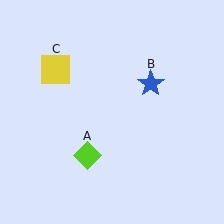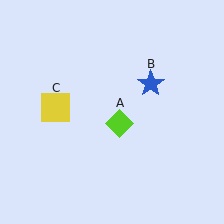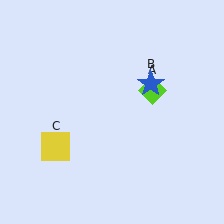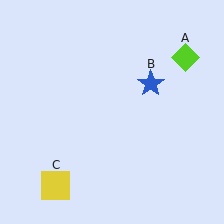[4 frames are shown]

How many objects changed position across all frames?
2 objects changed position: lime diamond (object A), yellow square (object C).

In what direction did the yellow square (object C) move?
The yellow square (object C) moved down.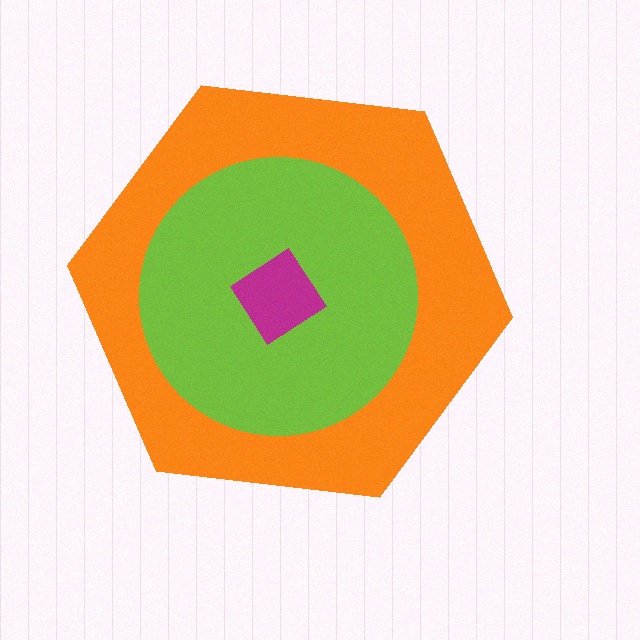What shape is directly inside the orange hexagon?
The lime circle.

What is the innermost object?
The magenta diamond.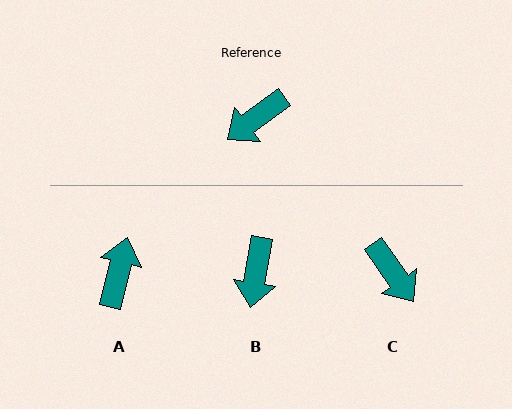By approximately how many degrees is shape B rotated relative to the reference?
Approximately 44 degrees counter-clockwise.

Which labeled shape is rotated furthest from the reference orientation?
A, about 140 degrees away.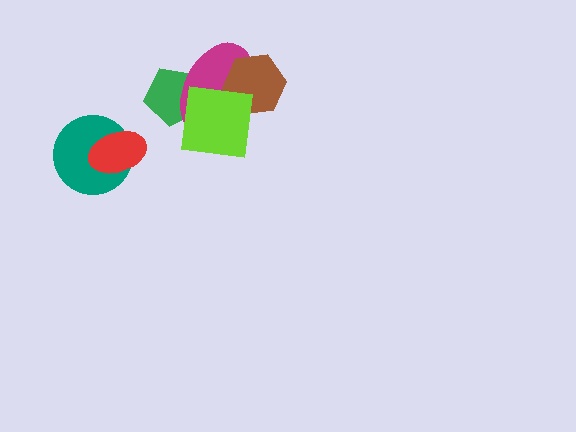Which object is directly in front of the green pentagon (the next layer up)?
The magenta ellipse is directly in front of the green pentagon.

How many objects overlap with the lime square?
3 objects overlap with the lime square.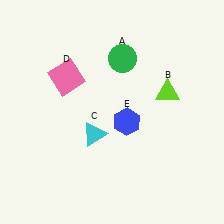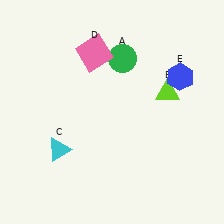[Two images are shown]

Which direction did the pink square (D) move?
The pink square (D) moved right.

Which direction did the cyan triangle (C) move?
The cyan triangle (C) moved left.